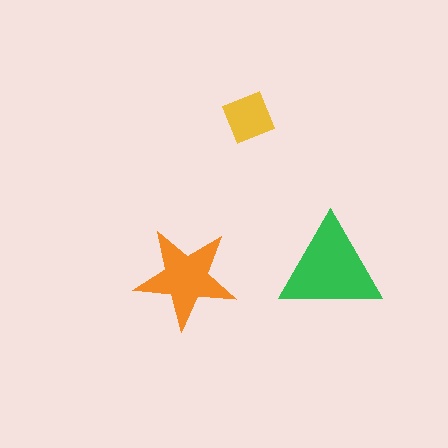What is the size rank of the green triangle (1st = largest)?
1st.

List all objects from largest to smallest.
The green triangle, the orange star, the yellow square.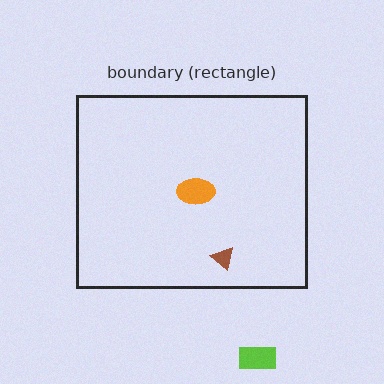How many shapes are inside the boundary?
2 inside, 1 outside.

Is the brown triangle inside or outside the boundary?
Inside.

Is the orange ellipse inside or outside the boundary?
Inside.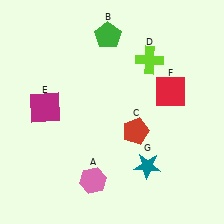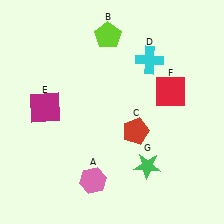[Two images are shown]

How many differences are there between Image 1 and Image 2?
There are 3 differences between the two images.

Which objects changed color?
B changed from green to lime. D changed from lime to cyan. G changed from teal to green.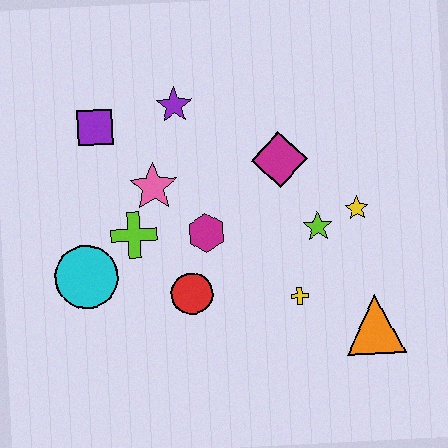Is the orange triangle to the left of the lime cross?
No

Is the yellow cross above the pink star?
No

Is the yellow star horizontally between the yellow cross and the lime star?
No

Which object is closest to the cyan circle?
The lime cross is closest to the cyan circle.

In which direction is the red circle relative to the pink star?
The red circle is below the pink star.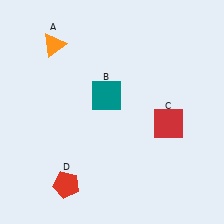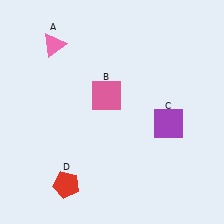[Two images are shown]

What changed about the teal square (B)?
In Image 1, B is teal. In Image 2, it changed to pink.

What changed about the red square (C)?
In Image 1, C is red. In Image 2, it changed to purple.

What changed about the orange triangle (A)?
In Image 1, A is orange. In Image 2, it changed to pink.